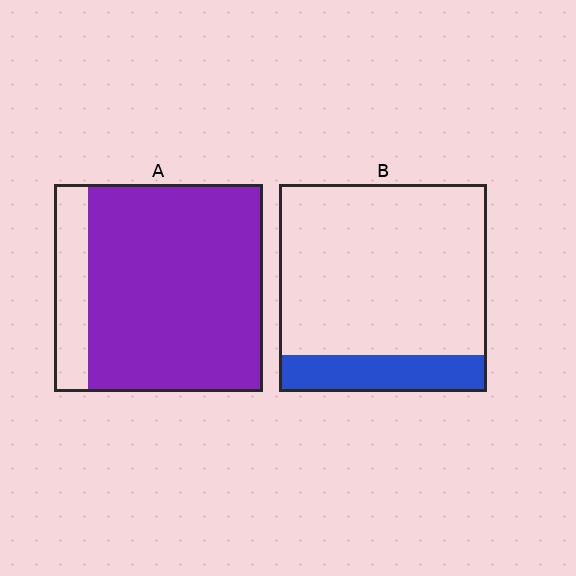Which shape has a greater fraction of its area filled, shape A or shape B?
Shape A.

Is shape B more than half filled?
No.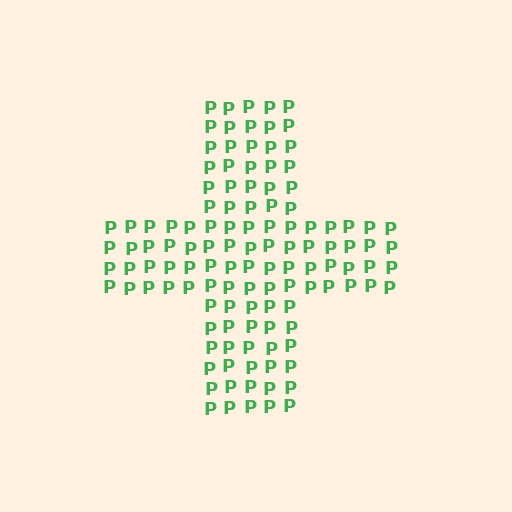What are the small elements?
The small elements are letter P's.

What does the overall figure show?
The overall figure shows a cross.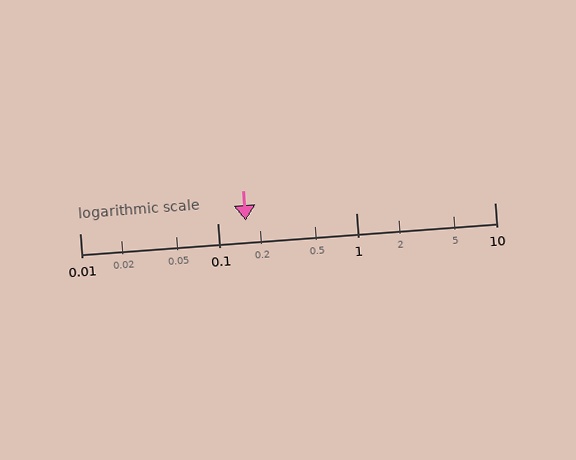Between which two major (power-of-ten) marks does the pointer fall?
The pointer is between 0.1 and 1.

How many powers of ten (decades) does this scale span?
The scale spans 3 decades, from 0.01 to 10.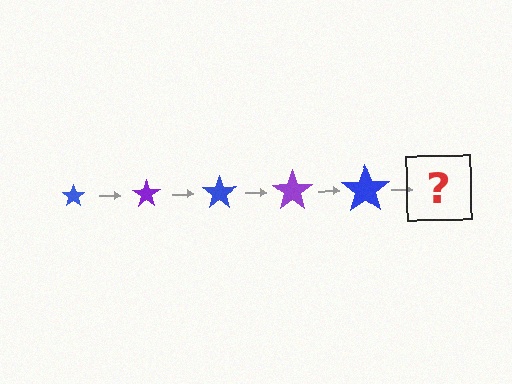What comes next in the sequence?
The next element should be a purple star, larger than the previous one.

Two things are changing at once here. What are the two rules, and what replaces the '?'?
The two rules are that the star grows larger each step and the color cycles through blue and purple. The '?' should be a purple star, larger than the previous one.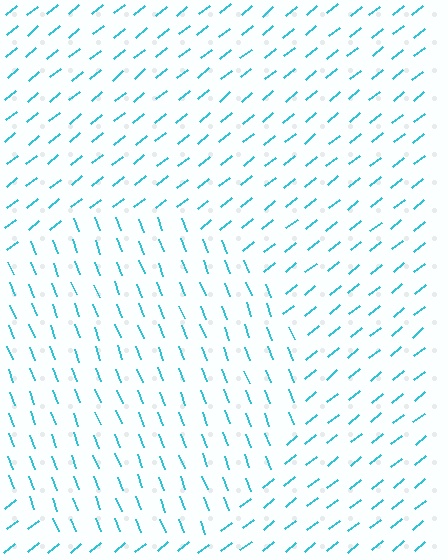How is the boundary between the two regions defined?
The boundary is defined purely by a change in line orientation (approximately 72 degrees difference). All lines are the same color and thickness.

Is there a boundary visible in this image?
Yes, there is a texture boundary formed by a change in line orientation.